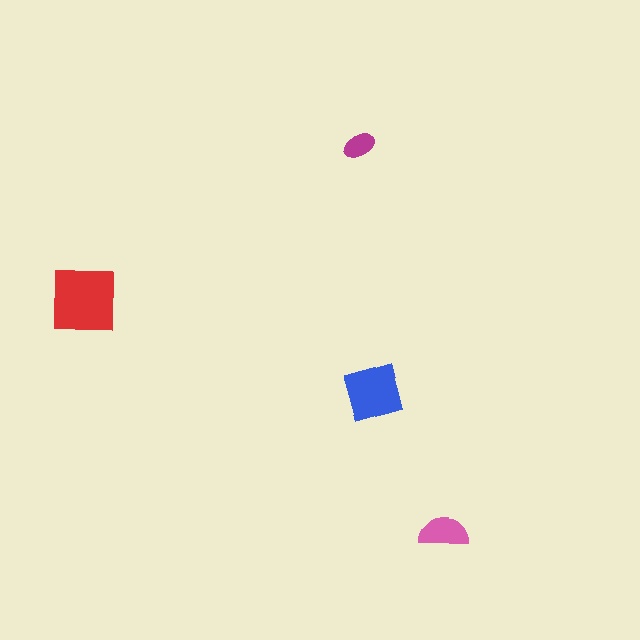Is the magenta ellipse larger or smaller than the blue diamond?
Smaller.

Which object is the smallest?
The magenta ellipse.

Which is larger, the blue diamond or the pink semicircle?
The blue diamond.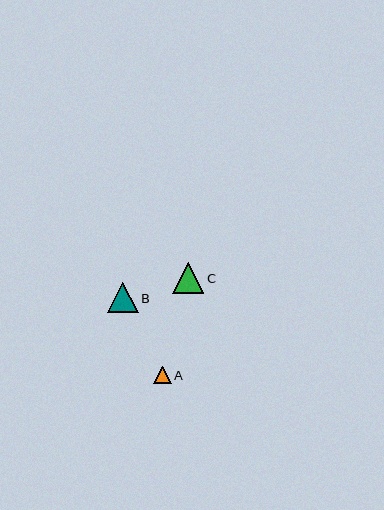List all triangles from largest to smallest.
From largest to smallest: C, B, A.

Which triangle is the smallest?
Triangle A is the smallest with a size of approximately 18 pixels.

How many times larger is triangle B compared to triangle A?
Triangle B is approximately 1.7 times the size of triangle A.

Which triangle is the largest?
Triangle C is the largest with a size of approximately 31 pixels.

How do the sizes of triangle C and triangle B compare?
Triangle C and triangle B are approximately the same size.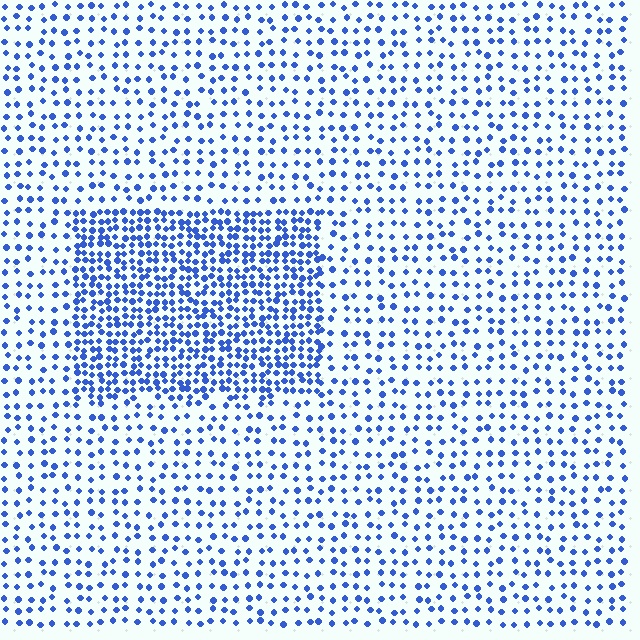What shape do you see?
I see a rectangle.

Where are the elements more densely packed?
The elements are more densely packed inside the rectangle boundary.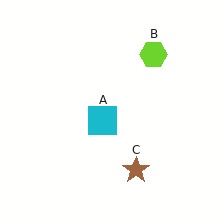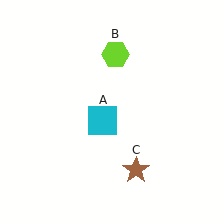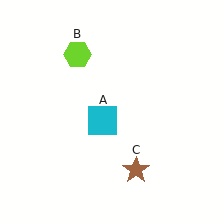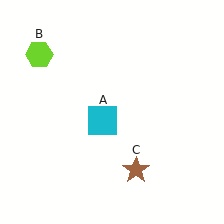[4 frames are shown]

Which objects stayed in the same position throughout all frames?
Cyan square (object A) and brown star (object C) remained stationary.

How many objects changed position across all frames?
1 object changed position: lime hexagon (object B).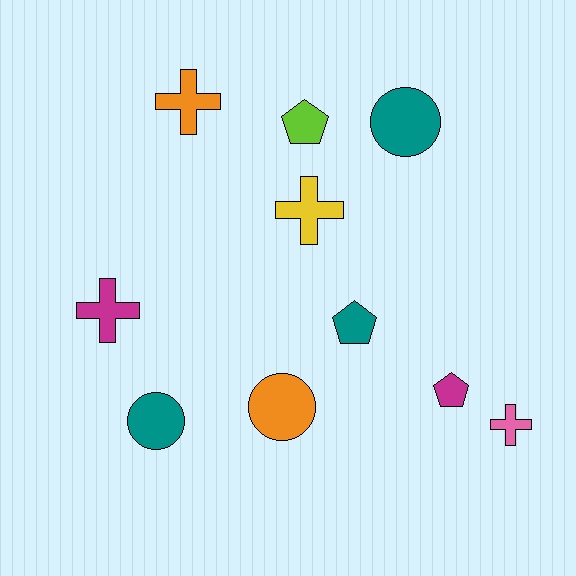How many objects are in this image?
There are 10 objects.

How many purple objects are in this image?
There are no purple objects.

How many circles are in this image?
There are 3 circles.